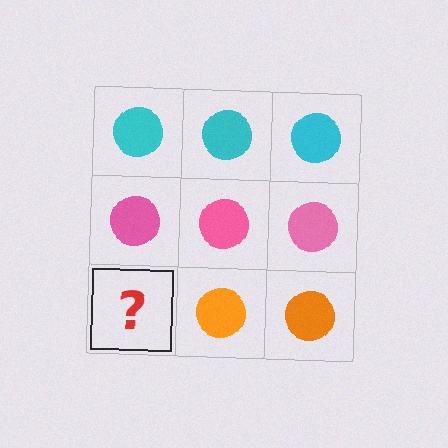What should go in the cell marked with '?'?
The missing cell should contain an orange circle.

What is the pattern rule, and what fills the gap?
The rule is that each row has a consistent color. The gap should be filled with an orange circle.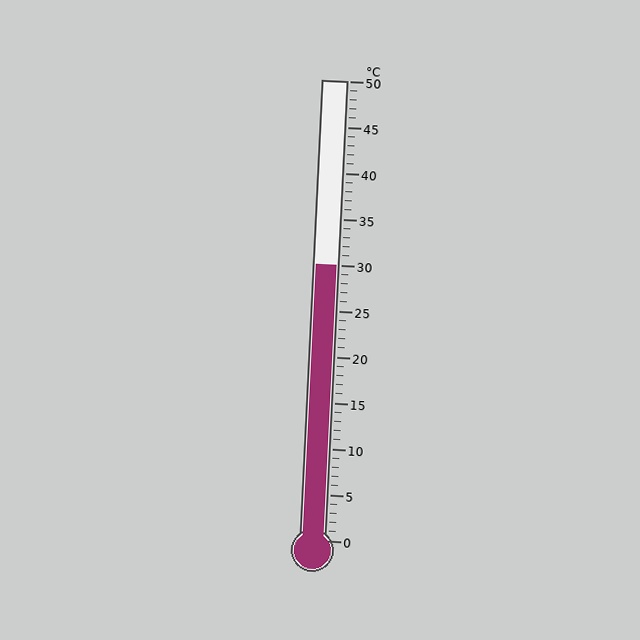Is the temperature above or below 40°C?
The temperature is below 40°C.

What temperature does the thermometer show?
The thermometer shows approximately 30°C.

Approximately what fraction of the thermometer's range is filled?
The thermometer is filled to approximately 60% of its range.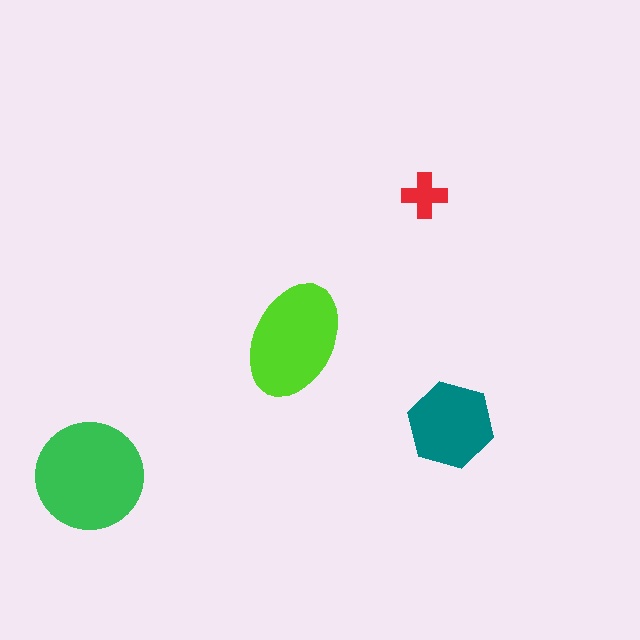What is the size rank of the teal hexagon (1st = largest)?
3rd.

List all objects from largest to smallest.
The green circle, the lime ellipse, the teal hexagon, the red cross.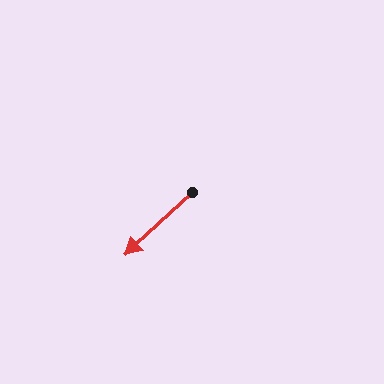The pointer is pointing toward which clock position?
Roughly 8 o'clock.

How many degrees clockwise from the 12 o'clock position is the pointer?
Approximately 227 degrees.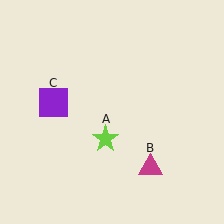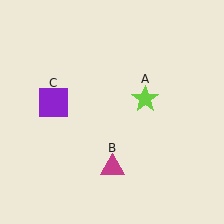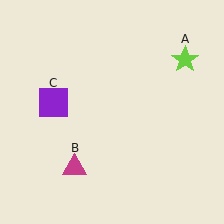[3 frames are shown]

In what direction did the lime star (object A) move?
The lime star (object A) moved up and to the right.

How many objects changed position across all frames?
2 objects changed position: lime star (object A), magenta triangle (object B).